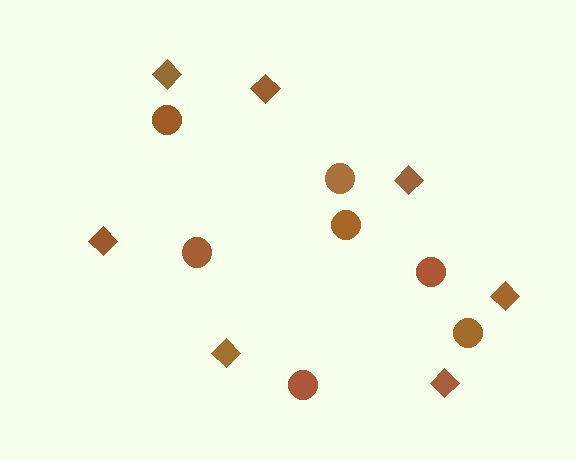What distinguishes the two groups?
There are 2 groups: one group of circles (7) and one group of diamonds (7).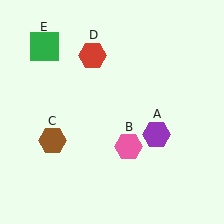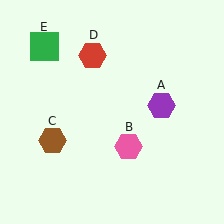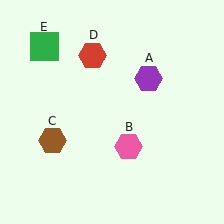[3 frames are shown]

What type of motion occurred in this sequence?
The purple hexagon (object A) rotated counterclockwise around the center of the scene.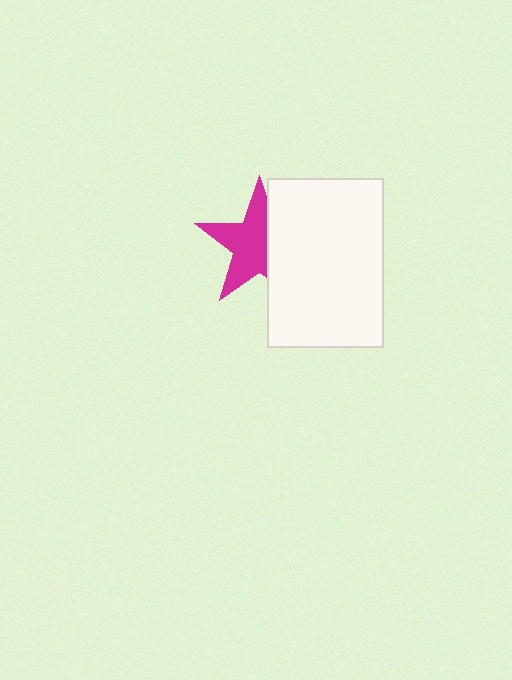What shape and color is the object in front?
The object in front is a white rectangle.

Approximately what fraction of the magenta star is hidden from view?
Roughly 37% of the magenta star is hidden behind the white rectangle.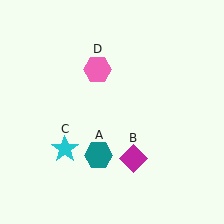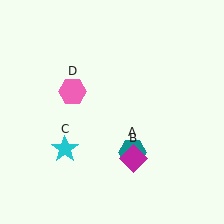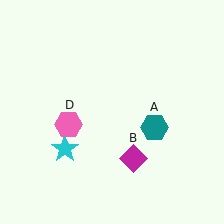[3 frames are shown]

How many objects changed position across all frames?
2 objects changed position: teal hexagon (object A), pink hexagon (object D).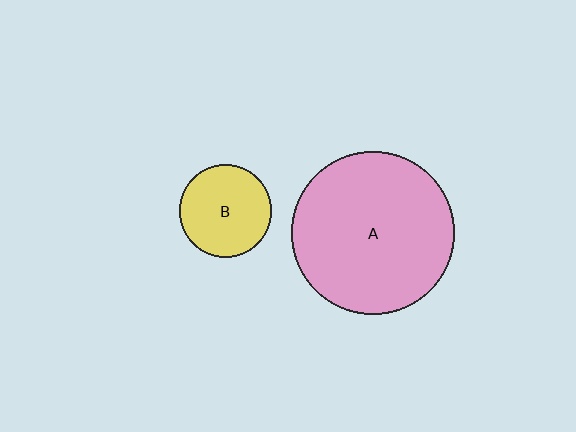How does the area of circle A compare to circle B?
Approximately 3.1 times.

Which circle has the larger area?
Circle A (pink).